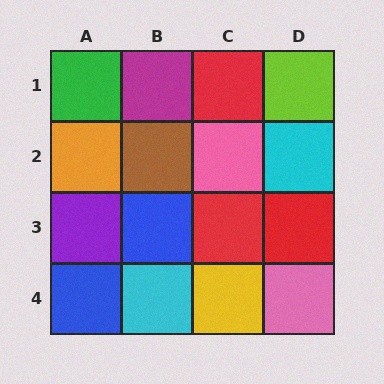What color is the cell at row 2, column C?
Pink.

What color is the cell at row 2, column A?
Orange.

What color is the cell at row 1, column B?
Magenta.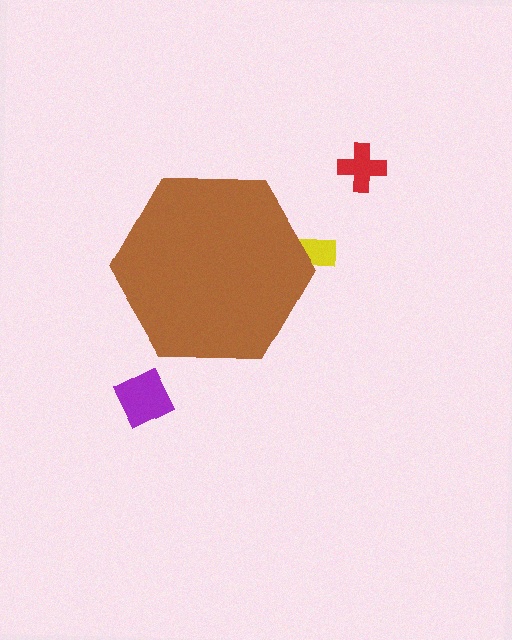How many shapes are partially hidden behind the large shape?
1 shape is partially hidden.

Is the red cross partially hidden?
No, the red cross is fully visible.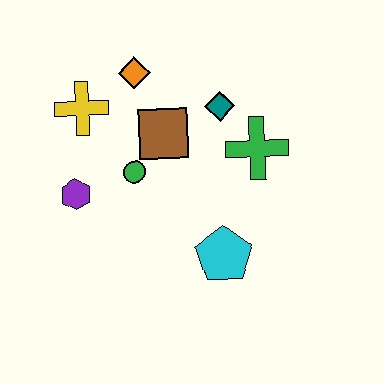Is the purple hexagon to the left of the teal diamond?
Yes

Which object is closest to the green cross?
The teal diamond is closest to the green cross.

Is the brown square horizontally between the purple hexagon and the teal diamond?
Yes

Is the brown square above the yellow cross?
No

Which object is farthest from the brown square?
The cyan pentagon is farthest from the brown square.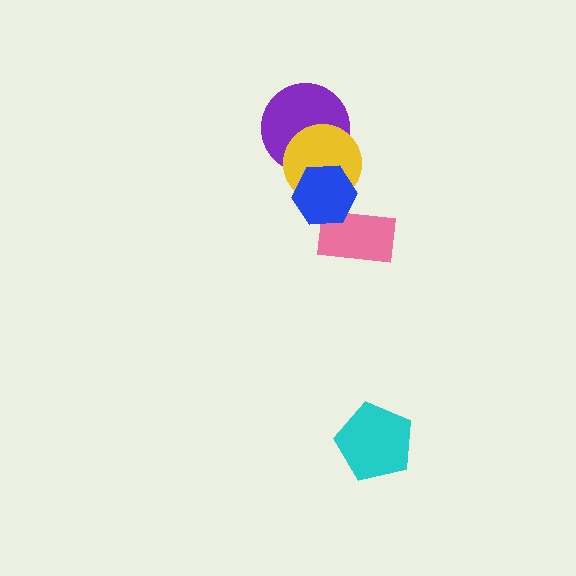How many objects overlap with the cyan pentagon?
0 objects overlap with the cyan pentagon.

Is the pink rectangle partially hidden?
Yes, it is partially covered by another shape.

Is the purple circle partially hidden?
Yes, it is partially covered by another shape.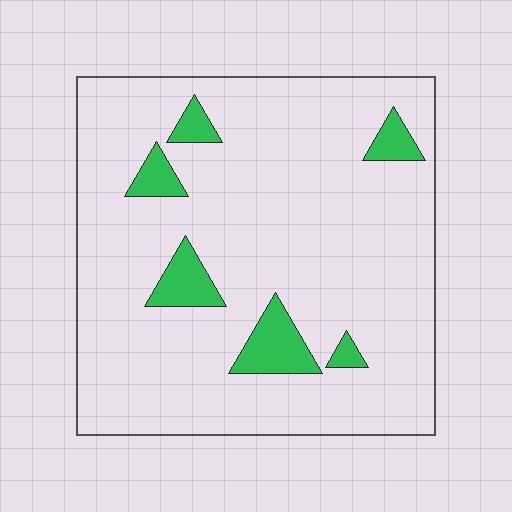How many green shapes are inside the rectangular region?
6.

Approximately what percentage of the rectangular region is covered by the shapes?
Approximately 10%.